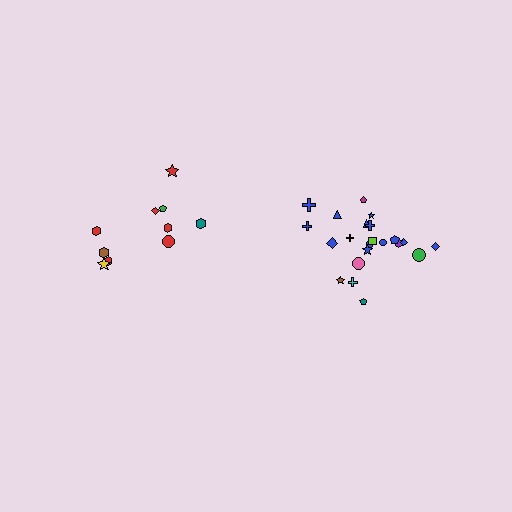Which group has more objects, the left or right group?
The right group.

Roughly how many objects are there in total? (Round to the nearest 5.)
Roughly 30 objects in total.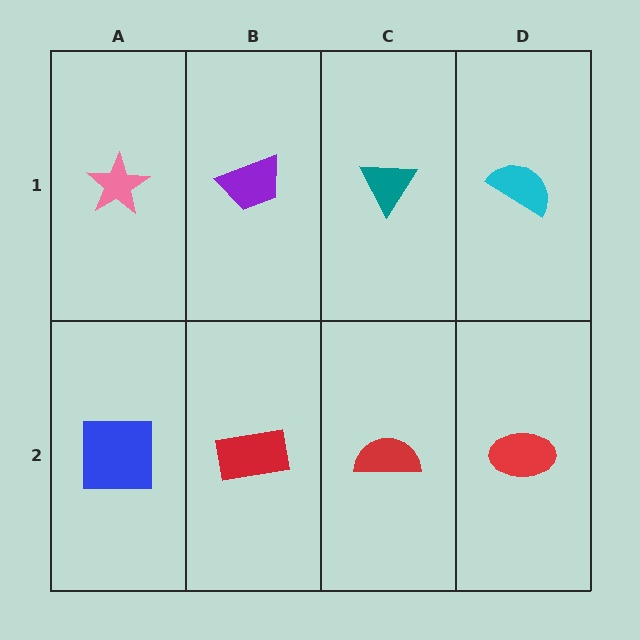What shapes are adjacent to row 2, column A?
A pink star (row 1, column A), a red rectangle (row 2, column B).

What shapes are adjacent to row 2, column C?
A teal triangle (row 1, column C), a red rectangle (row 2, column B), a red ellipse (row 2, column D).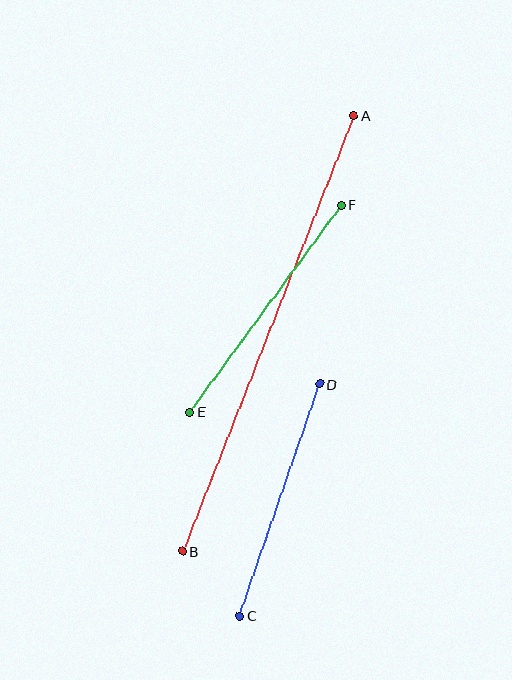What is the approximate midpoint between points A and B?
The midpoint is at approximately (268, 334) pixels.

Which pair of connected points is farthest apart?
Points A and B are farthest apart.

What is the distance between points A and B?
The distance is approximately 468 pixels.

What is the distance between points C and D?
The distance is approximately 245 pixels.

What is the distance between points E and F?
The distance is approximately 256 pixels.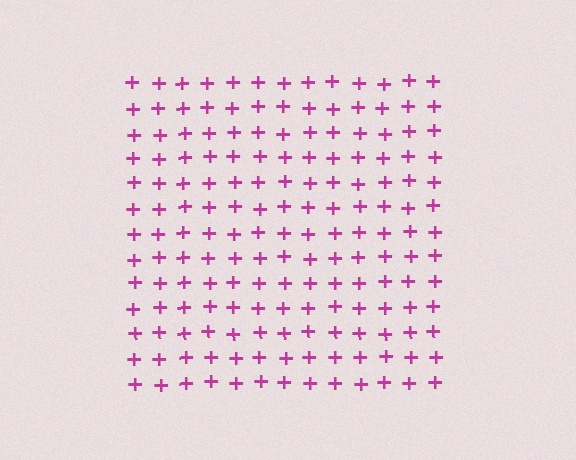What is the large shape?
The large shape is a square.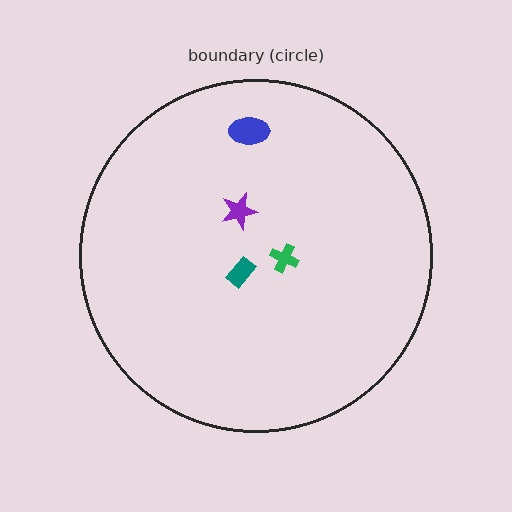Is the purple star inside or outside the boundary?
Inside.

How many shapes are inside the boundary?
4 inside, 0 outside.